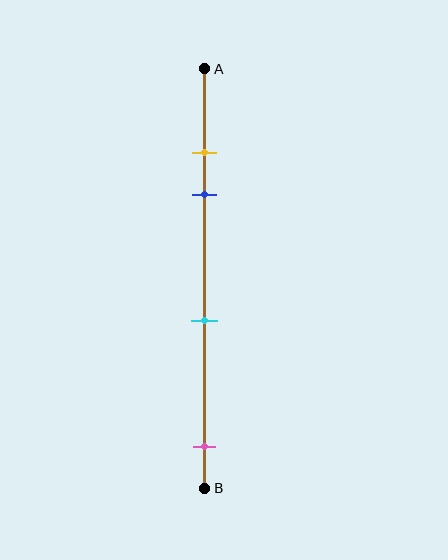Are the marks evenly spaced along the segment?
No, the marks are not evenly spaced.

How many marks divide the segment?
There are 4 marks dividing the segment.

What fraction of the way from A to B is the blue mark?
The blue mark is approximately 30% (0.3) of the way from A to B.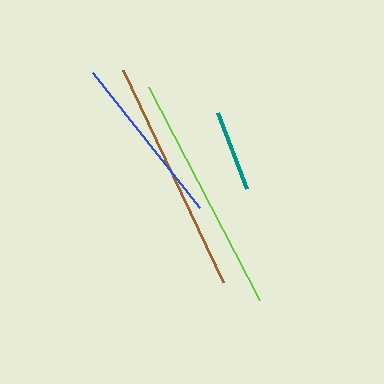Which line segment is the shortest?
The teal line is the shortest at approximately 82 pixels.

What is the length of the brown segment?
The brown segment is approximately 235 pixels long.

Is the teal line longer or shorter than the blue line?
The blue line is longer than the teal line.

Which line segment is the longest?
The lime line is the longest at approximately 239 pixels.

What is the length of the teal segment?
The teal segment is approximately 82 pixels long.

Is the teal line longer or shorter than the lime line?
The lime line is longer than the teal line.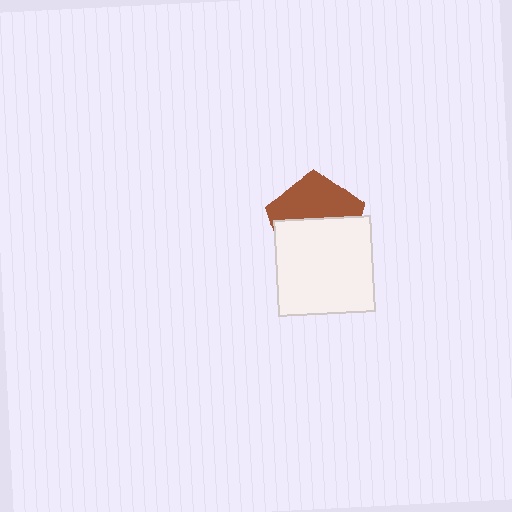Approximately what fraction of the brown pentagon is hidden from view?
Roughly 53% of the brown pentagon is hidden behind the white square.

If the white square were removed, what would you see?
You would see the complete brown pentagon.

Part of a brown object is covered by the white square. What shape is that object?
It is a pentagon.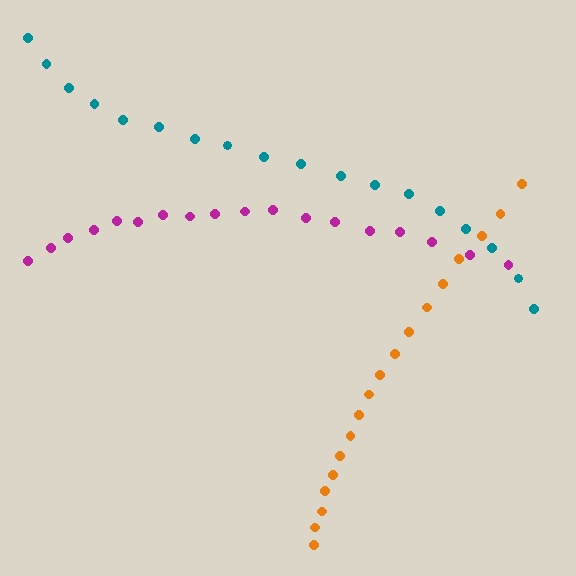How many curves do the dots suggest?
There are 3 distinct paths.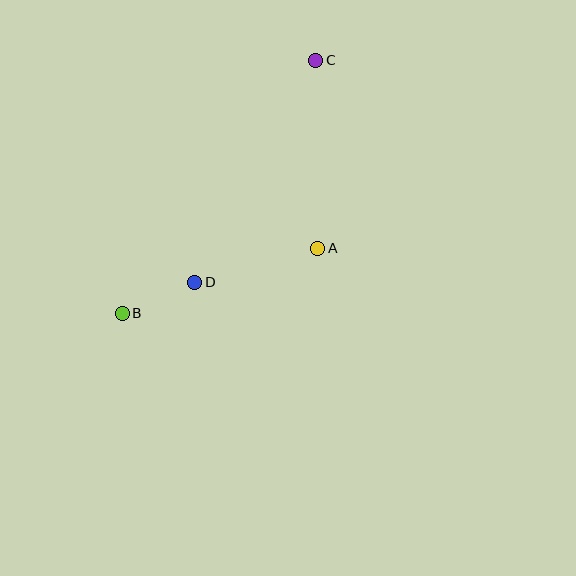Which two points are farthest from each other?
Points B and C are farthest from each other.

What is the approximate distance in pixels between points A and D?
The distance between A and D is approximately 128 pixels.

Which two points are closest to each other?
Points B and D are closest to each other.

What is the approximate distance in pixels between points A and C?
The distance between A and C is approximately 188 pixels.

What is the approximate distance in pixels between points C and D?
The distance between C and D is approximately 253 pixels.